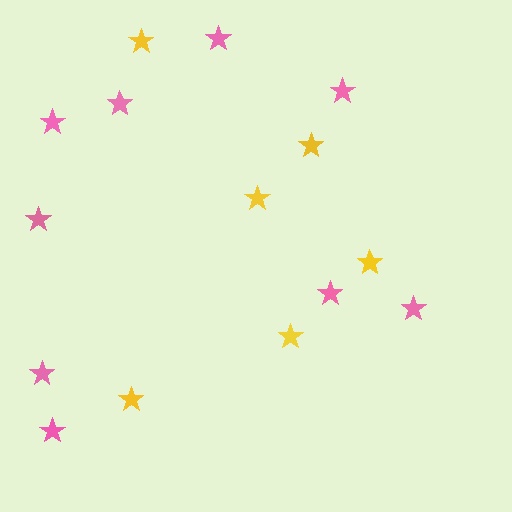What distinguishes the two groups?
There are 2 groups: one group of pink stars (9) and one group of yellow stars (6).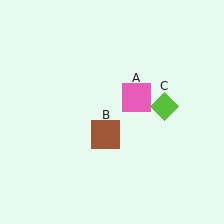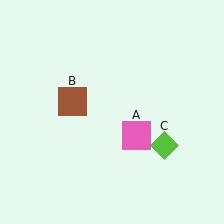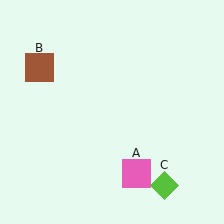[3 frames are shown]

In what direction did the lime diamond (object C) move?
The lime diamond (object C) moved down.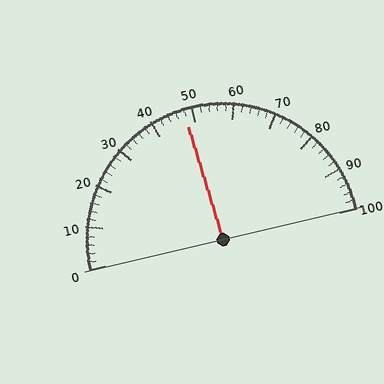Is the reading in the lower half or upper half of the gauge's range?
The reading is in the lower half of the range (0 to 100).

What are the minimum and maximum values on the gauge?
The gauge ranges from 0 to 100.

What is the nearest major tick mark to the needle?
The nearest major tick mark is 50.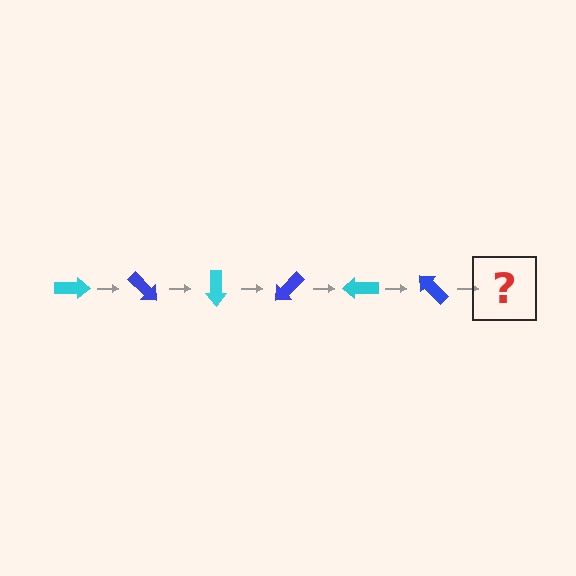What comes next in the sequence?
The next element should be a cyan arrow, rotated 270 degrees from the start.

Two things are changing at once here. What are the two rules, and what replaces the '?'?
The two rules are that it rotates 45 degrees each step and the color cycles through cyan and blue. The '?' should be a cyan arrow, rotated 270 degrees from the start.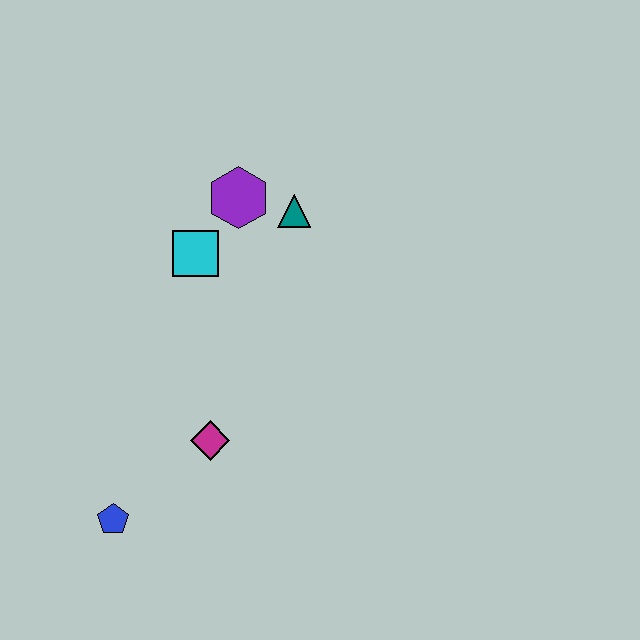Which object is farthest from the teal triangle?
The blue pentagon is farthest from the teal triangle.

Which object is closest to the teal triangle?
The purple hexagon is closest to the teal triangle.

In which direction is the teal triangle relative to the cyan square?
The teal triangle is to the right of the cyan square.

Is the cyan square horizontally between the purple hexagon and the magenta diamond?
No